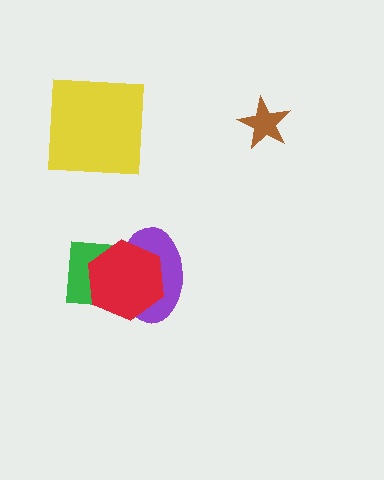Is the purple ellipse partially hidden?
Yes, it is partially covered by another shape.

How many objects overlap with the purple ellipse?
2 objects overlap with the purple ellipse.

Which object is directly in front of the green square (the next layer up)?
The purple ellipse is directly in front of the green square.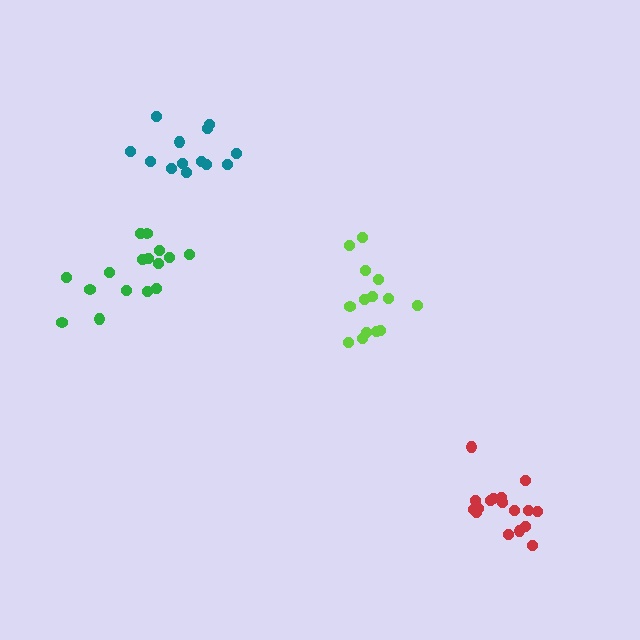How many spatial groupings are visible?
There are 4 spatial groupings.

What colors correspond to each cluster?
The clusters are colored: lime, green, teal, red.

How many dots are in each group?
Group 1: 14 dots, Group 2: 16 dots, Group 3: 13 dots, Group 4: 17 dots (60 total).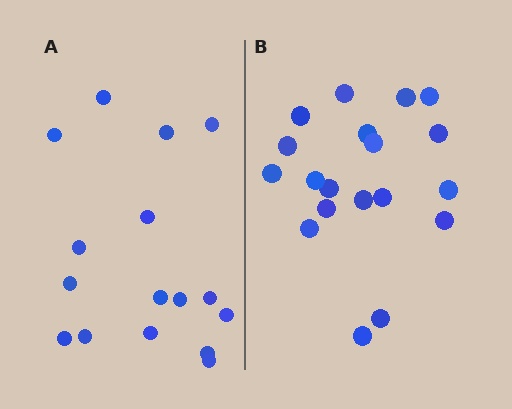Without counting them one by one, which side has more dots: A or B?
Region B (the right region) has more dots.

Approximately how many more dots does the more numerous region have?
Region B has just a few more — roughly 2 or 3 more dots than region A.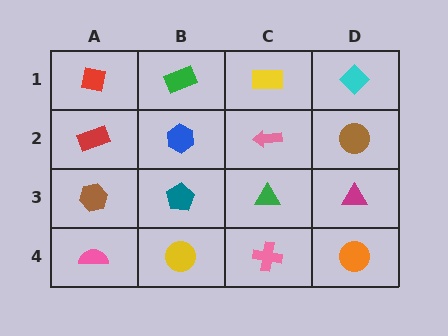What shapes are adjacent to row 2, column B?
A green rectangle (row 1, column B), a teal pentagon (row 3, column B), a red rectangle (row 2, column A), a pink arrow (row 2, column C).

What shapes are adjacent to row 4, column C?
A green triangle (row 3, column C), a yellow circle (row 4, column B), an orange circle (row 4, column D).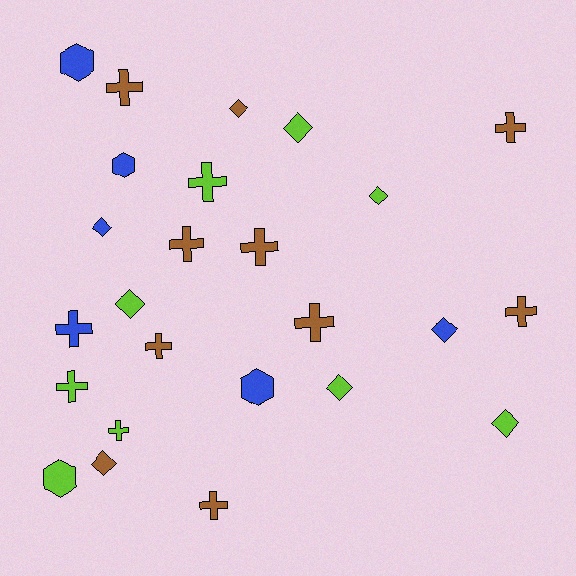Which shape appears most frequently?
Cross, with 12 objects.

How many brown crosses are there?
There are 8 brown crosses.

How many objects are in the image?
There are 25 objects.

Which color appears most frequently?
Brown, with 10 objects.